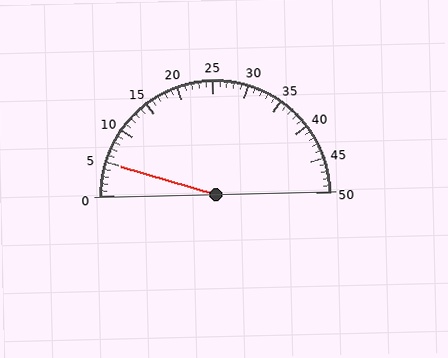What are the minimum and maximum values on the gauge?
The gauge ranges from 0 to 50.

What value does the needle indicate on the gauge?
The needle indicates approximately 5.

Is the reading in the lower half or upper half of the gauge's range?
The reading is in the lower half of the range (0 to 50).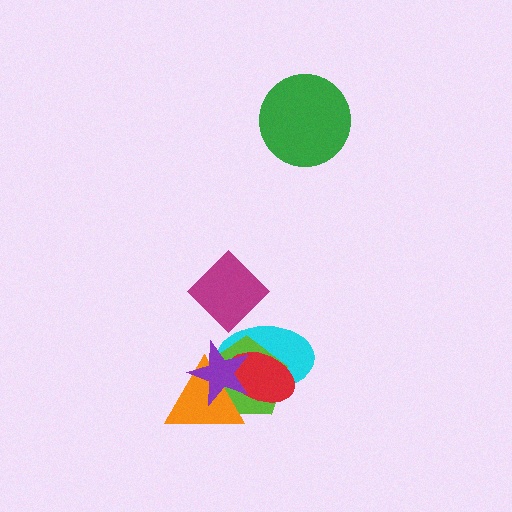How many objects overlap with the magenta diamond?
1 object overlaps with the magenta diamond.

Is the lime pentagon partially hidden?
Yes, it is partially covered by another shape.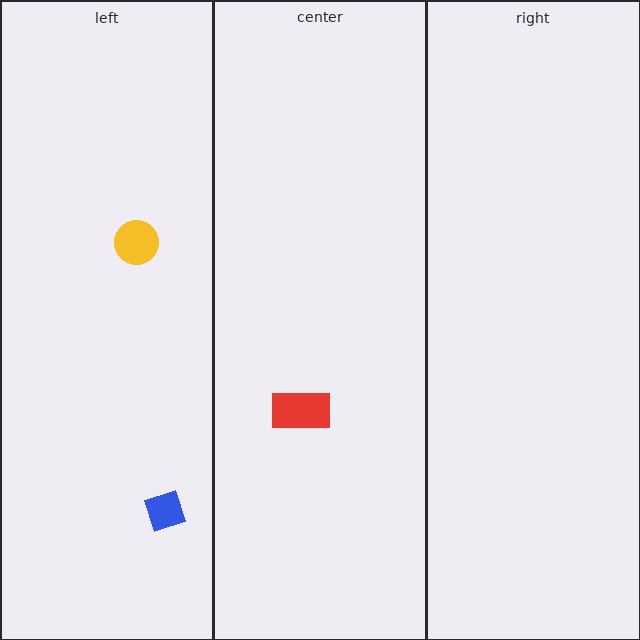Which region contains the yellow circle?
The left region.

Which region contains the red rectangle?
The center region.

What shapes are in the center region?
The red rectangle.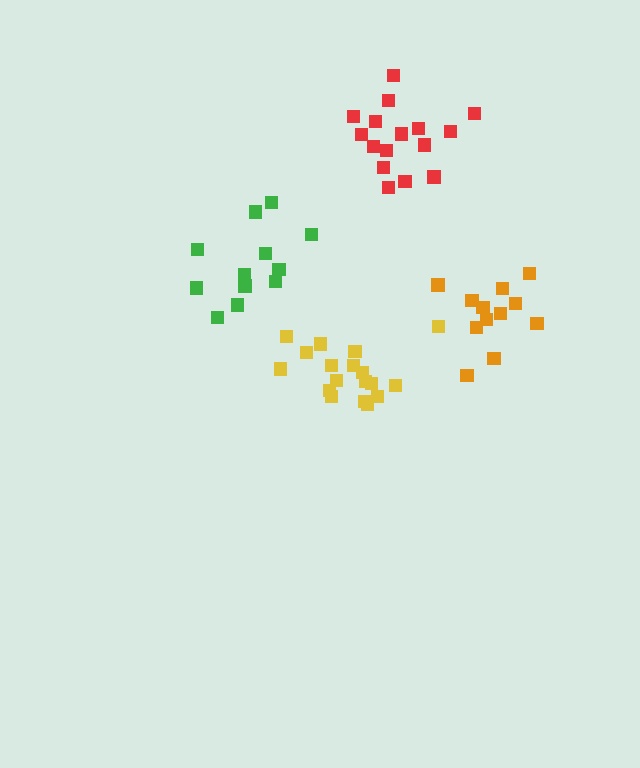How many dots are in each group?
Group 1: 16 dots, Group 2: 18 dots, Group 3: 13 dots, Group 4: 12 dots (59 total).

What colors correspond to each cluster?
The clusters are colored: red, yellow, green, orange.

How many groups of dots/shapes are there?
There are 4 groups.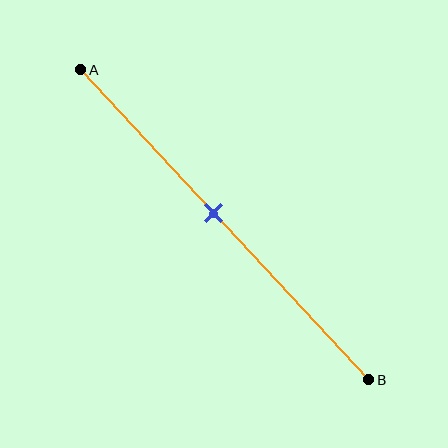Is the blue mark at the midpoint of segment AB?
No, the mark is at about 45% from A, not at the 50% midpoint.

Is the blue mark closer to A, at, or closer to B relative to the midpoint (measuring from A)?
The blue mark is closer to point A than the midpoint of segment AB.